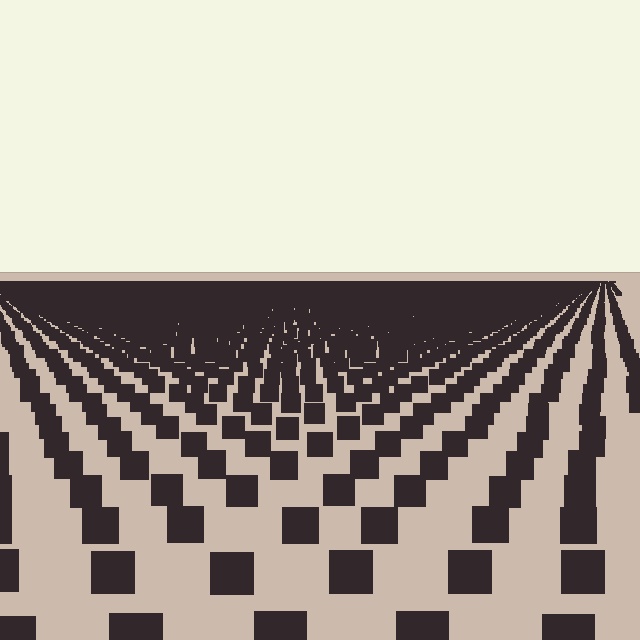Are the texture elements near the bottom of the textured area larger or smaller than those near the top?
Larger. Near the bottom, elements are closer to the viewer and appear at a bigger on-screen size.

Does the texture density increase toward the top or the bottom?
Density increases toward the top.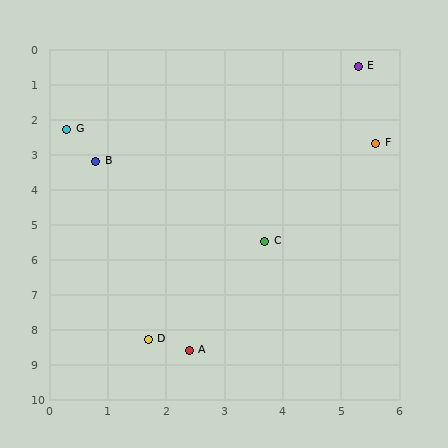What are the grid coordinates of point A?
Point A is at approximately (2.4, 8.6).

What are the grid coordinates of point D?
Point D is at approximately (1.7, 8.3).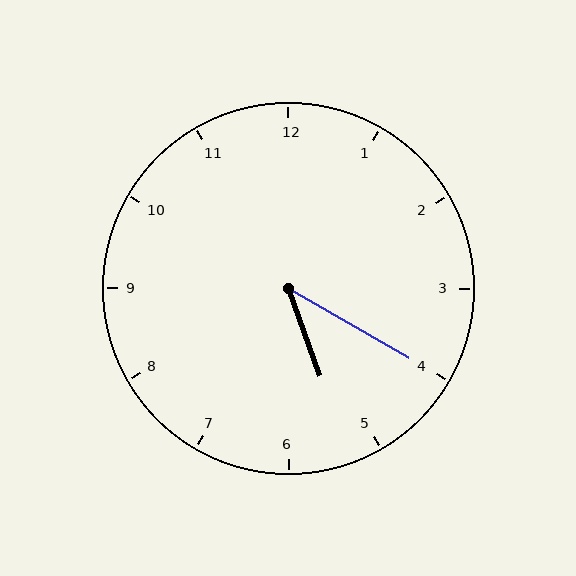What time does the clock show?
5:20.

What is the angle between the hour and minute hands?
Approximately 40 degrees.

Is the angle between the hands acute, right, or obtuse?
It is acute.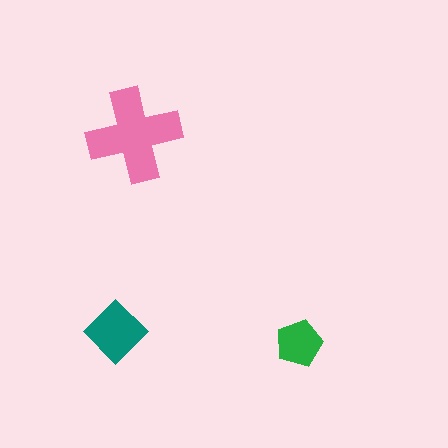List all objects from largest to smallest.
The pink cross, the teal diamond, the green pentagon.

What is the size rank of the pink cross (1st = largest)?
1st.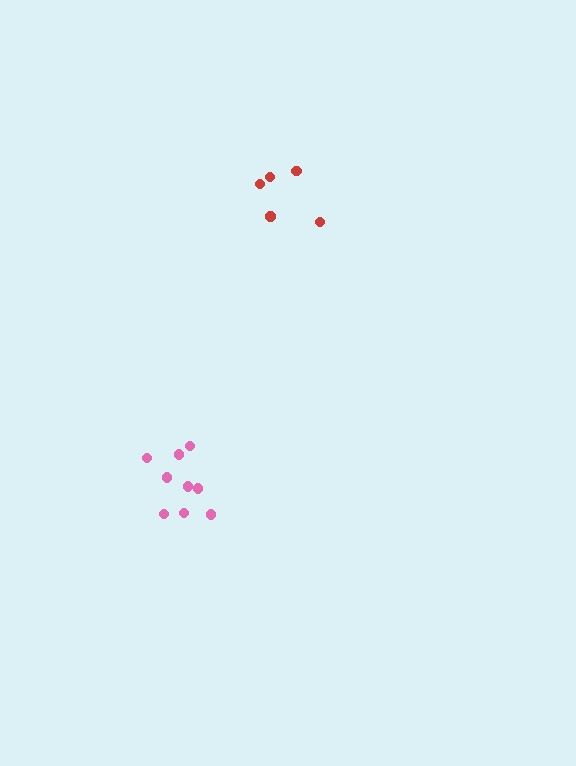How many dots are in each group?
Group 1: 5 dots, Group 2: 9 dots (14 total).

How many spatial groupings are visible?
There are 2 spatial groupings.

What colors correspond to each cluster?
The clusters are colored: red, pink.